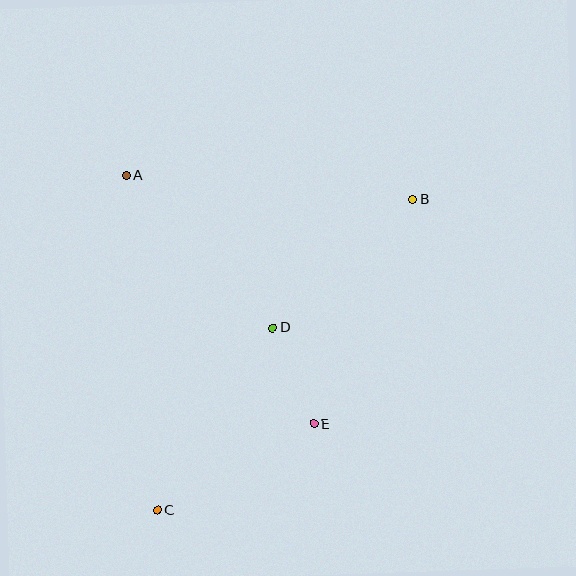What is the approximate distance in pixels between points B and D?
The distance between B and D is approximately 189 pixels.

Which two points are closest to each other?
Points D and E are closest to each other.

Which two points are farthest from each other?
Points B and C are farthest from each other.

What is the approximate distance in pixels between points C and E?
The distance between C and E is approximately 178 pixels.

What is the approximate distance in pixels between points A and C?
The distance between A and C is approximately 336 pixels.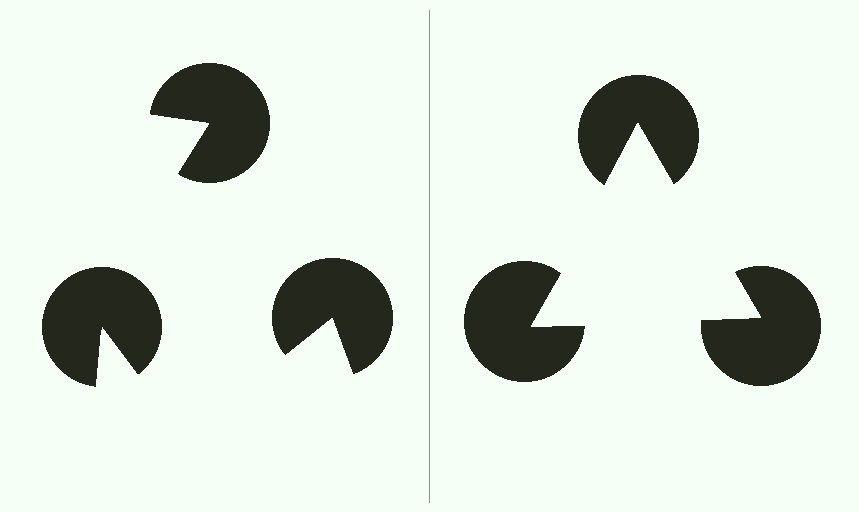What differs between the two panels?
The pac-man discs are positioned identically on both sides; only the wedge orientations differ. On the right they align to a triangle; on the left they are misaligned.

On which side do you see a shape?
An illusory triangle appears on the right side. On the left side the wedge cuts are rotated, so no coherent shape forms.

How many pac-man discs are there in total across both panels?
6 — 3 on each side.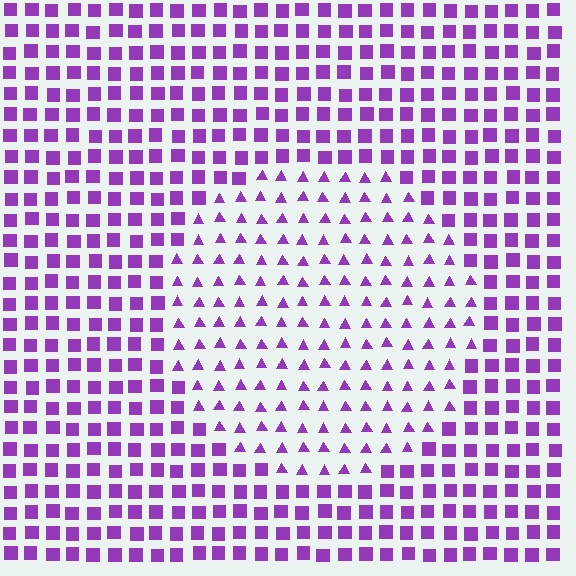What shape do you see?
I see a circle.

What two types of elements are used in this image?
The image uses triangles inside the circle region and squares outside it.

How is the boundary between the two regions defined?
The boundary is defined by a change in element shape: triangles inside vs. squares outside. All elements share the same color and spacing.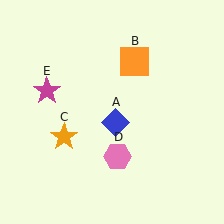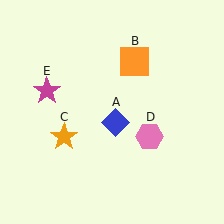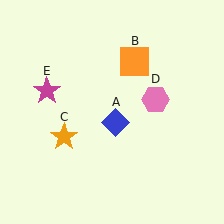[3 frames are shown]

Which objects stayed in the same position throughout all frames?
Blue diamond (object A) and orange square (object B) and orange star (object C) and magenta star (object E) remained stationary.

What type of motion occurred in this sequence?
The pink hexagon (object D) rotated counterclockwise around the center of the scene.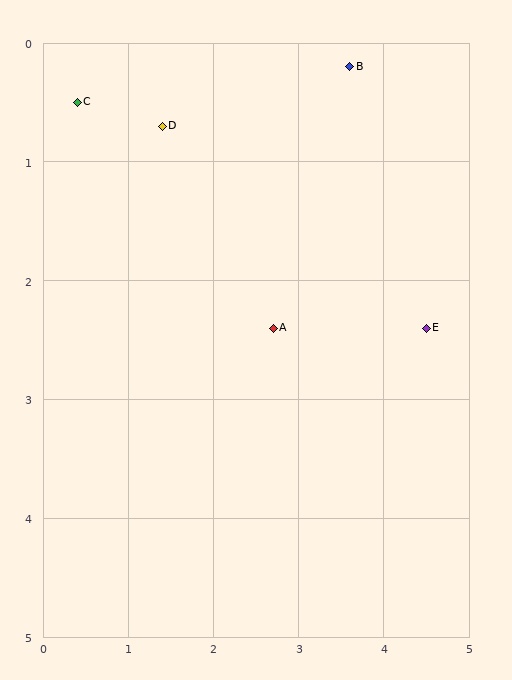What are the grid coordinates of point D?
Point D is at approximately (1.4, 0.7).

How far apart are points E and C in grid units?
Points E and C are about 4.5 grid units apart.